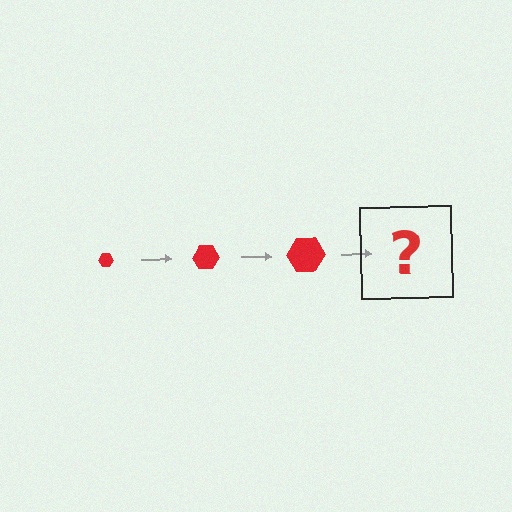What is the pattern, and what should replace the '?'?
The pattern is that the hexagon gets progressively larger each step. The '?' should be a red hexagon, larger than the previous one.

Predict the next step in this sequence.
The next step is a red hexagon, larger than the previous one.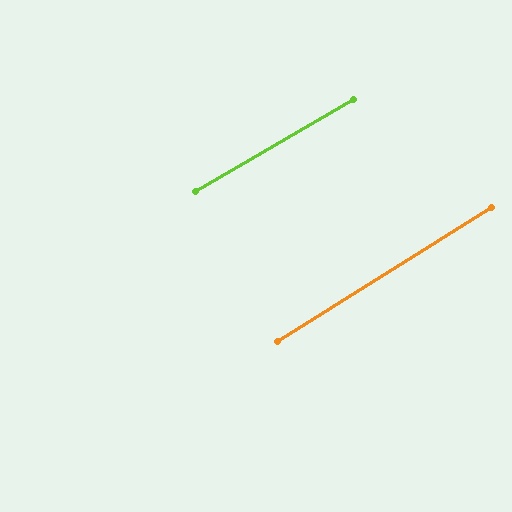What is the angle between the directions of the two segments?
Approximately 2 degrees.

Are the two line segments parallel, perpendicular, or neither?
Parallel — their directions differ by only 1.9°.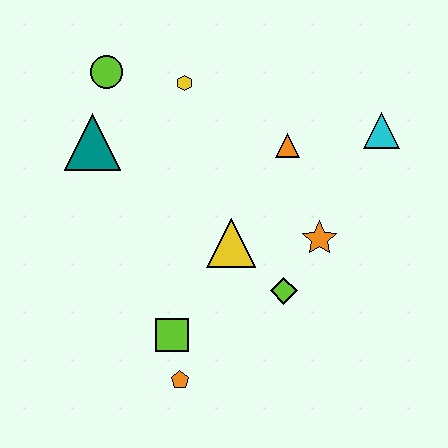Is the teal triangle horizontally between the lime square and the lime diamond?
No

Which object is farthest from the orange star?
The lime circle is farthest from the orange star.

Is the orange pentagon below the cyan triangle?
Yes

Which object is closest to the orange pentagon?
The lime square is closest to the orange pentagon.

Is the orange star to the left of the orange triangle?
No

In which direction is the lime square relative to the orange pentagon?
The lime square is above the orange pentagon.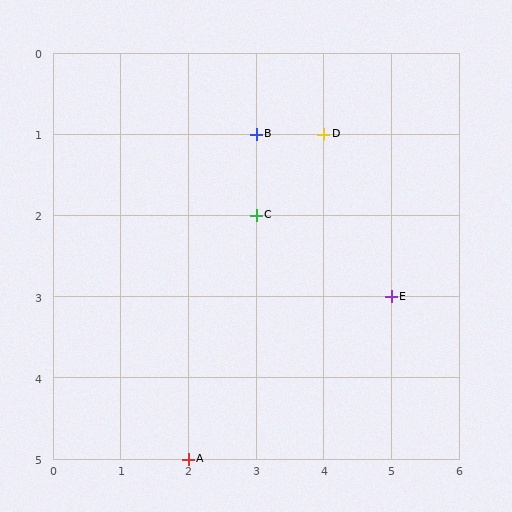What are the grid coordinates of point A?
Point A is at grid coordinates (2, 5).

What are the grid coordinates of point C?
Point C is at grid coordinates (3, 2).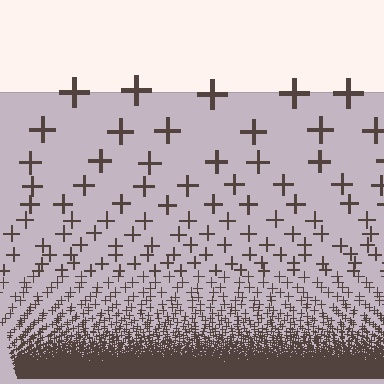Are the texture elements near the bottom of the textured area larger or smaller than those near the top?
Smaller. The gradient is inverted — elements near the bottom are smaller and denser.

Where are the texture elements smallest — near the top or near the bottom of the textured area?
Near the bottom.